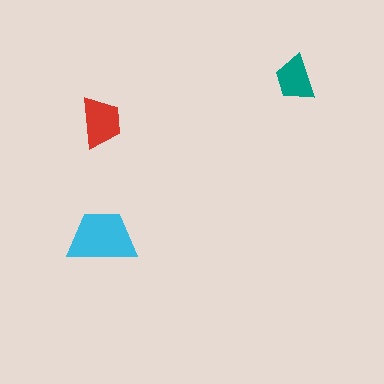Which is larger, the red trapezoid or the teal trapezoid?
The red one.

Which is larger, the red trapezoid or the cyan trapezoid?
The cyan one.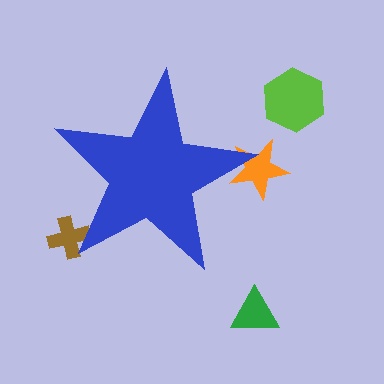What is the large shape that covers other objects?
A blue star.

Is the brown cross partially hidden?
Yes, the brown cross is partially hidden behind the blue star.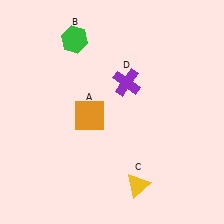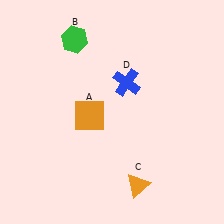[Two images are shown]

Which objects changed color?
C changed from yellow to orange. D changed from purple to blue.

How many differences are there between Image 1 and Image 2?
There are 2 differences between the two images.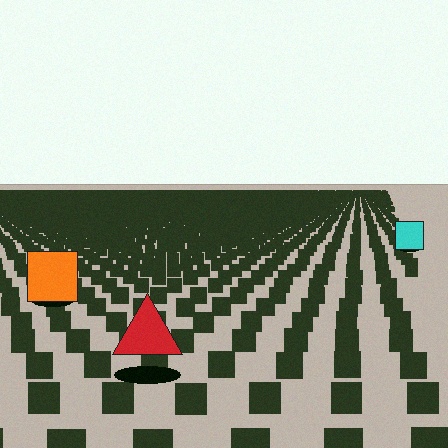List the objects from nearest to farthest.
From nearest to farthest: the red triangle, the orange square, the cyan square.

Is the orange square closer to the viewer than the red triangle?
No. The red triangle is closer — you can tell from the texture gradient: the ground texture is coarser near it.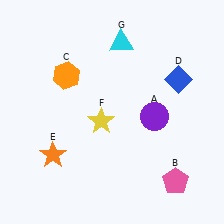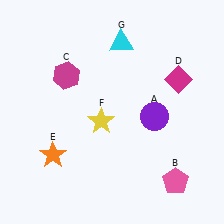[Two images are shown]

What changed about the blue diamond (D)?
In Image 1, D is blue. In Image 2, it changed to magenta.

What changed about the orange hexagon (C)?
In Image 1, C is orange. In Image 2, it changed to magenta.